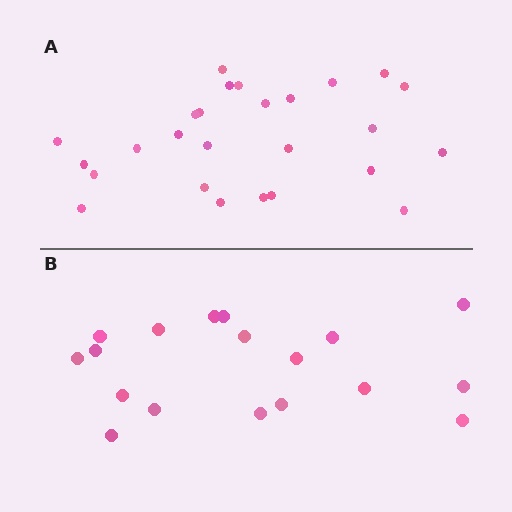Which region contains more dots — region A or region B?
Region A (the top region) has more dots.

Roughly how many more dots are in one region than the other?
Region A has roughly 8 or so more dots than region B.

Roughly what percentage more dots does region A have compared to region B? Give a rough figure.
About 45% more.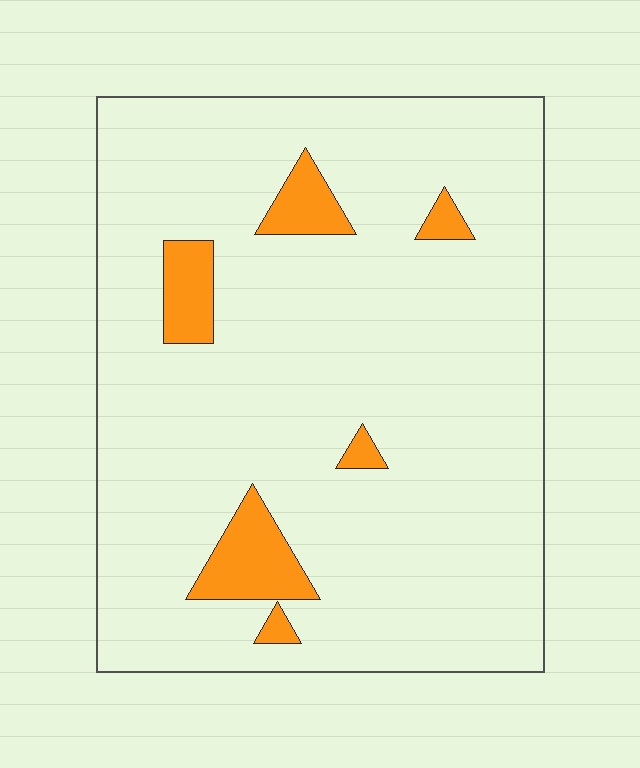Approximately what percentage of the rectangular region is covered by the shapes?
Approximately 10%.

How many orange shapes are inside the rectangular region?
6.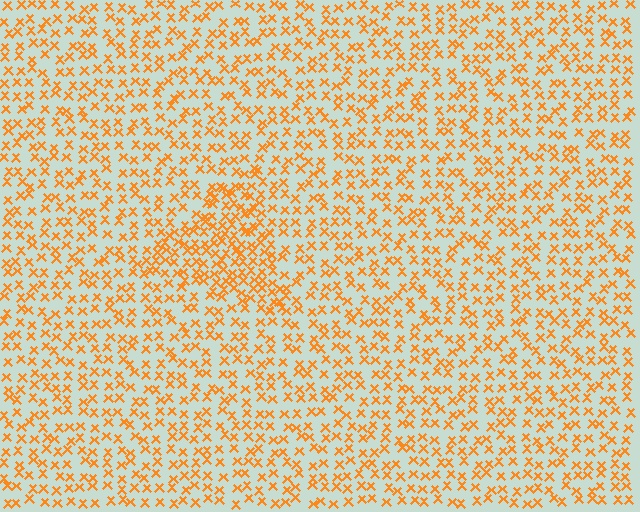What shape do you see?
I see a triangle.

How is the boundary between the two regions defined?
The boundary is defined by a change in element density (approximately 1.8x ratio). All elements are the same color, size, and shape.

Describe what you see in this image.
The image contains small orange elements arranged at two different densities. A triangle-shaped region is visible where the elements are more densely packed than the surrounding area.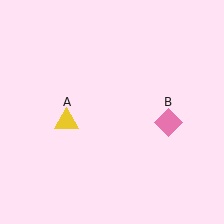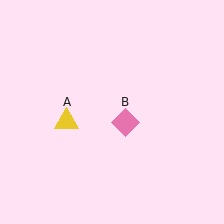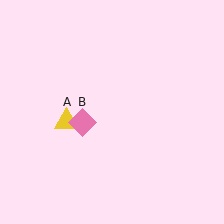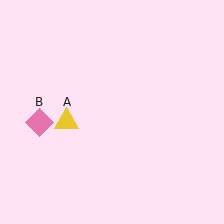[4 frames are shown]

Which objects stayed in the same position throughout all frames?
Yellow triangle (object A) remained stationary.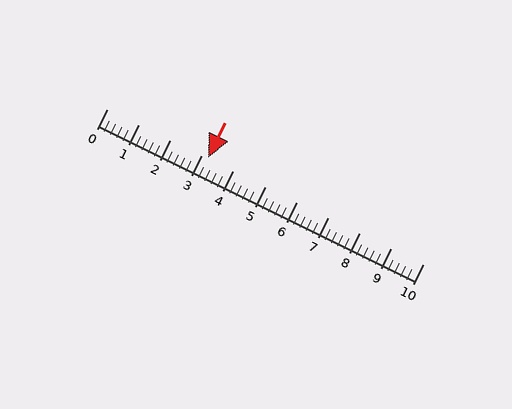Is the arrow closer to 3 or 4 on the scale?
The arrow is closer to 3.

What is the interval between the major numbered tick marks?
The major tick marks are spaced 1 units apart.